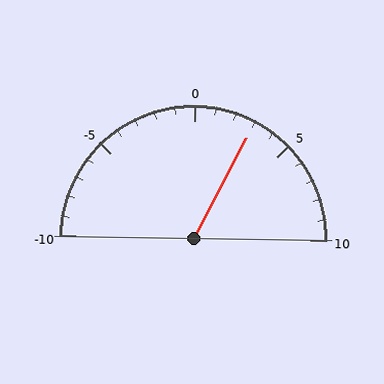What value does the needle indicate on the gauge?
The needle indicates approximately 3.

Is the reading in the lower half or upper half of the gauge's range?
The reading is in the upper half of the range (-10 to 10).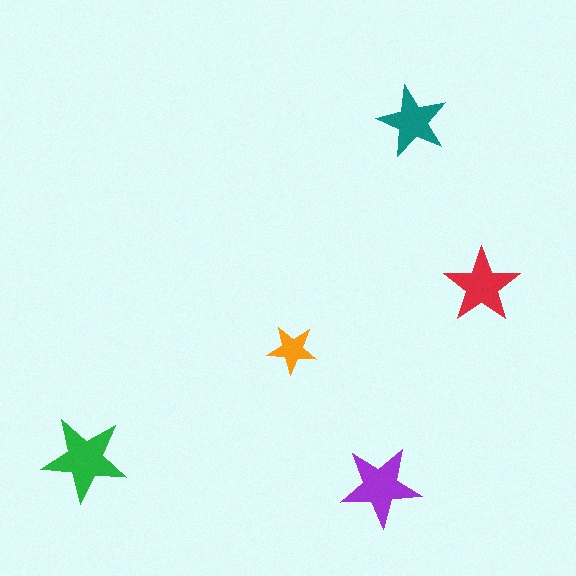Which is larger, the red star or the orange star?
The red one.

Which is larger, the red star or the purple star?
The purple one.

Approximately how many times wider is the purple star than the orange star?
About 1.5 times wider.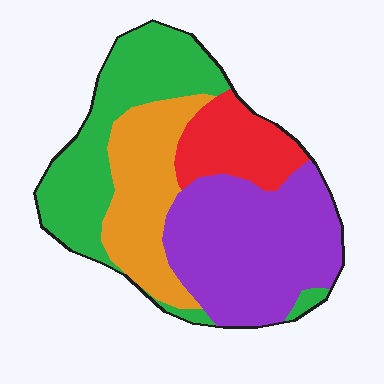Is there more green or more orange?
Green.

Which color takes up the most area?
Purple, at roughly 35%.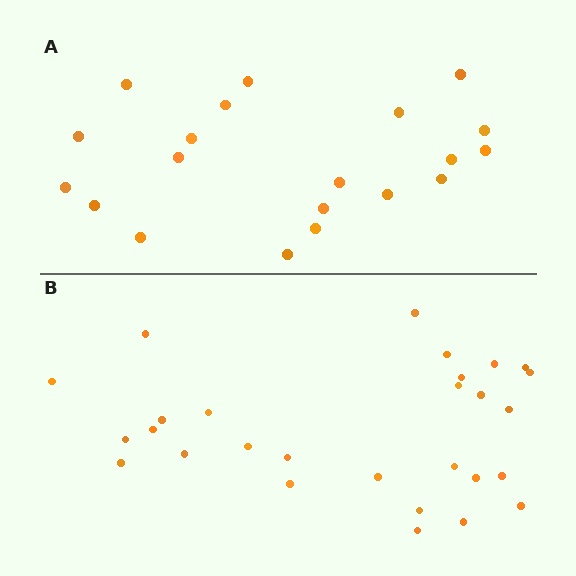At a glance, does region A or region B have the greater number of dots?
Region B (the bottom region) has more dots.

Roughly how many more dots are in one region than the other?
Region B has roughly 8 or so more dots than region A.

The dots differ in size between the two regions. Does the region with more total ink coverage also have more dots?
No. Region A has more total ink coverage because its dots are larger, but region B actually contains more individual dots. Total area can be misleading — the number of items is what matters here.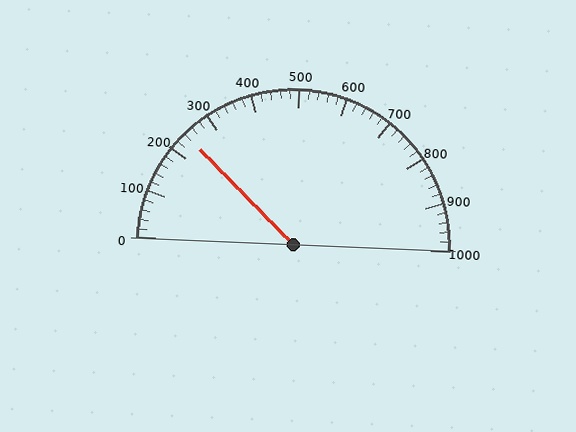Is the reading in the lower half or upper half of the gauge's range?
The reading is in the lower half of the range (0 to 1000).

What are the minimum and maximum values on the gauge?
The gauge ranges from 0 to 1000.